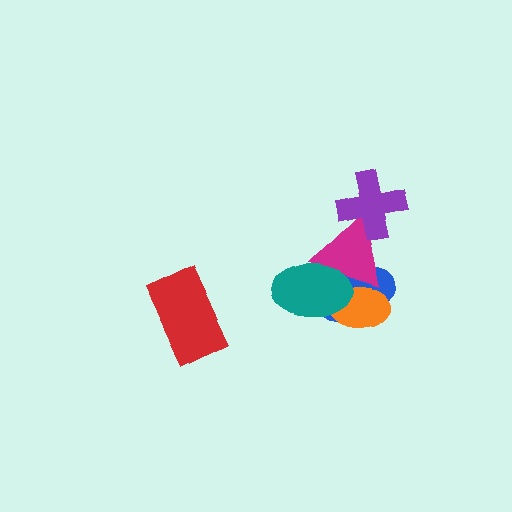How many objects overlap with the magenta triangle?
4 objects overlap with the magenta triangle.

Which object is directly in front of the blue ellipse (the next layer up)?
The magenta triangle is directly in front of the blue ellipse.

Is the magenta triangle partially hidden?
Yes, it is partially covered by another shape.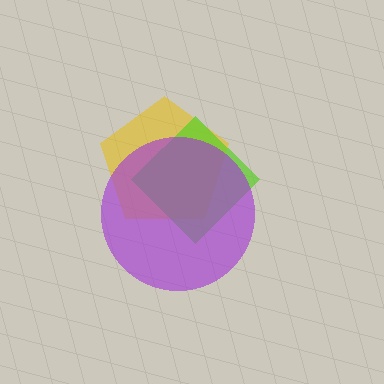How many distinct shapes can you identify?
There are 3 distinct shapes: a yellow pentagon, a lime diamond, a purple circle.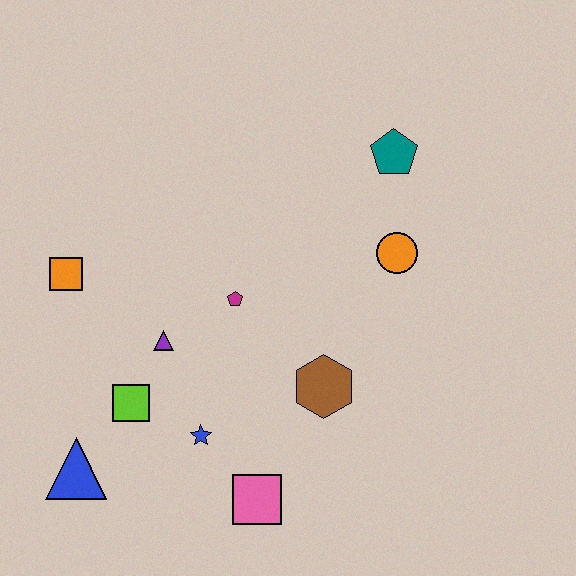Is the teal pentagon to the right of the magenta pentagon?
Yes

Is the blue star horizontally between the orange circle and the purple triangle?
Yes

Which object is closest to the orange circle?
The teal pentagon is closest to the orange circle.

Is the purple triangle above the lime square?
Yes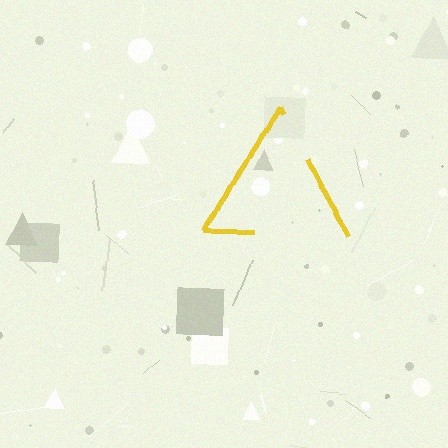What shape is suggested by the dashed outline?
The dashed outline suggests a triangle.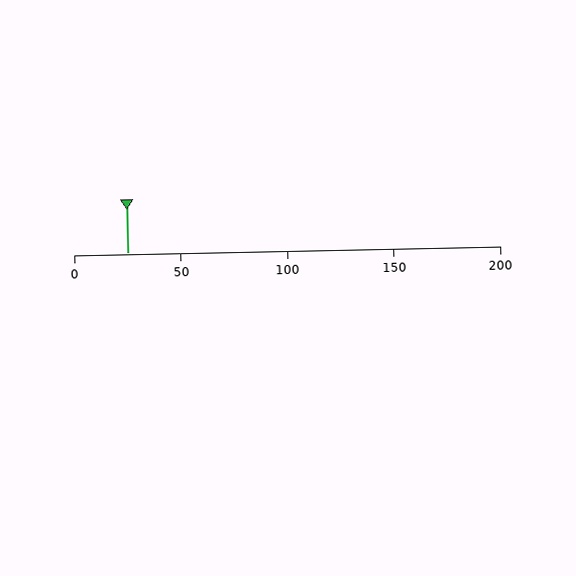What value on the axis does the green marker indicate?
The marker indicates approximately 25.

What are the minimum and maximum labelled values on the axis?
The axis runs from 0 to 200.